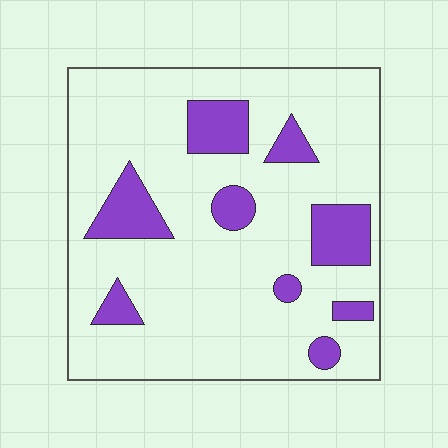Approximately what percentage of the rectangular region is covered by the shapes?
Approximately 20%.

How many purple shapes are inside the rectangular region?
9.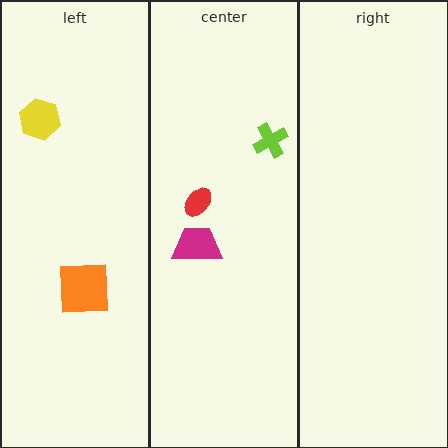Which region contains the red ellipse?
The center region.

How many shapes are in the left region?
2.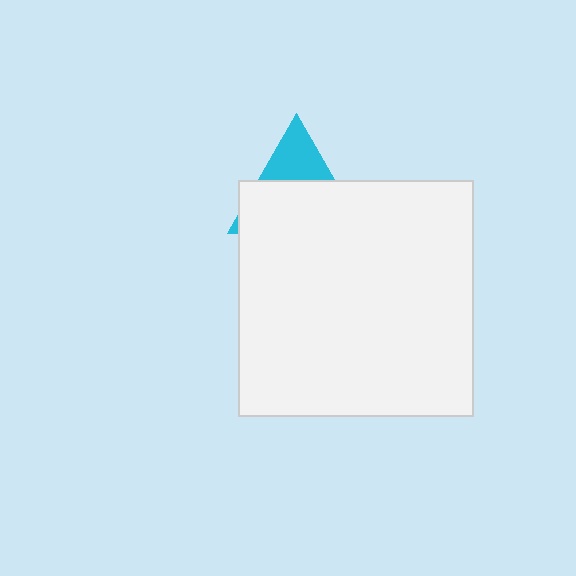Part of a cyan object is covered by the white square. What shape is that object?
It is a triangle.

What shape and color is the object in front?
The object in front is a white square.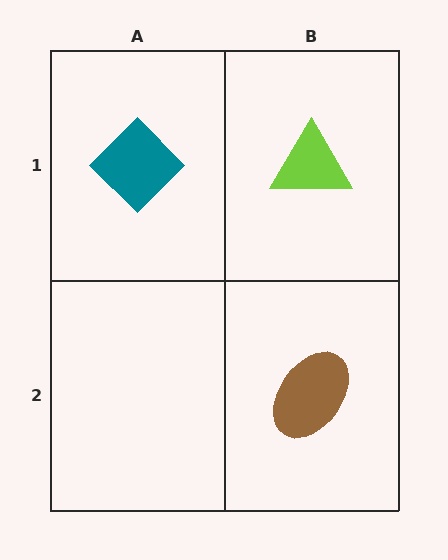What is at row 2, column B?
A brown ellipse.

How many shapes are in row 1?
2 shapes.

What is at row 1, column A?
A teal diamond.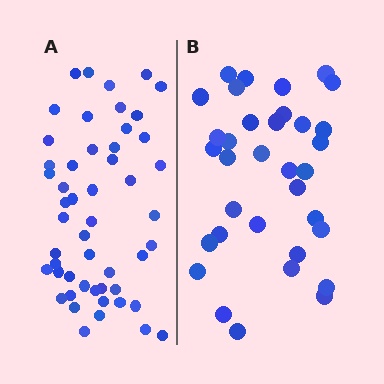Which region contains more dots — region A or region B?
Region A (the left region) has more dots.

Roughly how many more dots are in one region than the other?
Region A has approximately 15 more dots than region B.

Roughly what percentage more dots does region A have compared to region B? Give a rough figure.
About 50% more.